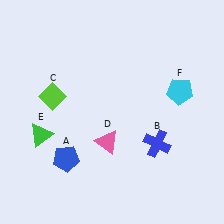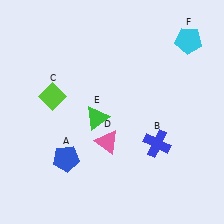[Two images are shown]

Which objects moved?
The objects that moved are: the green triangle (E), the cyan pentagon (F).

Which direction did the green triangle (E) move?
The green triangle (E) moved right.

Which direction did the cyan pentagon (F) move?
The cyan pentagon (F) moved up.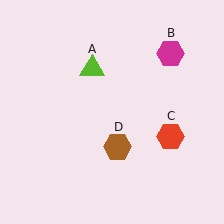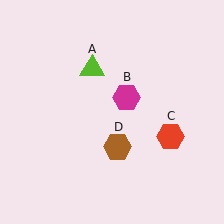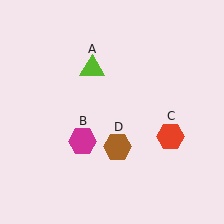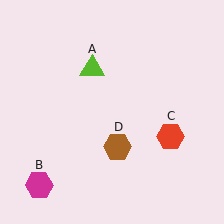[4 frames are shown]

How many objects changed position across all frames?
1 object changed position: magenta hexagon (object B).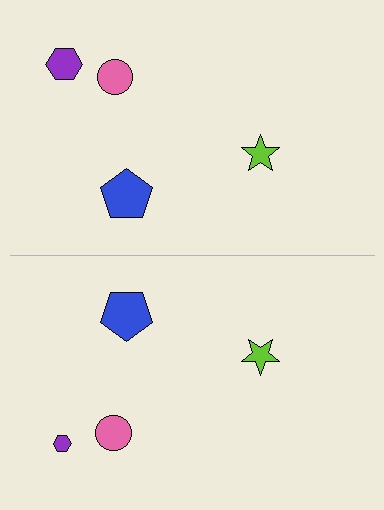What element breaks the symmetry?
The purple hexagon on the bottom side has a different size than its mirror counterpart.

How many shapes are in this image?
There are 8 shapes in this image.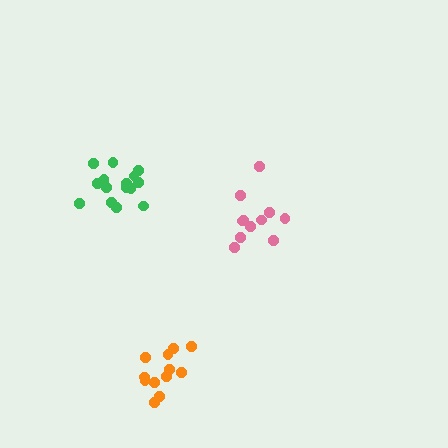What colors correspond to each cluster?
The clusters are colored: green, pink, orange.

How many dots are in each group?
Group 1: 15 dots, Group 2: 11 dots, Group 3: 12 dots (38 total).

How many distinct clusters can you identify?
There are 3 distinct clusters.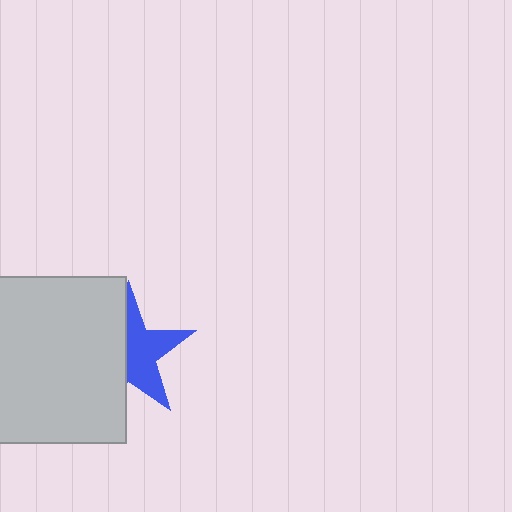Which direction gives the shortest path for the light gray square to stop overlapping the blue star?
Moving left gives the shortest separation.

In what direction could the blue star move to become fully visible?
The blue star could move right. That would shift it out from behind the light gray square entirely.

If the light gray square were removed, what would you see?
You would see the complete blue star.